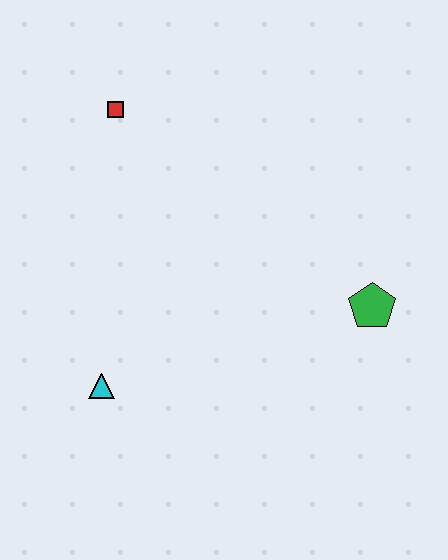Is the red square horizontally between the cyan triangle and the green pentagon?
Yes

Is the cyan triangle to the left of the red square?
Yes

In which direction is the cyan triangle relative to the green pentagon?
The cyan triangle is to the left of the green pentagon.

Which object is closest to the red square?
The cyan triangle is closest to the red square.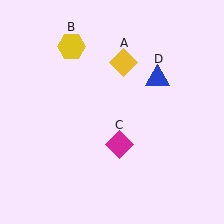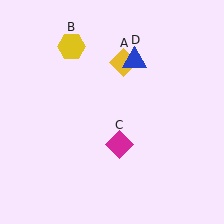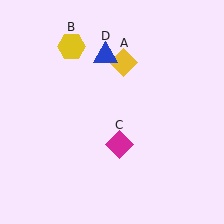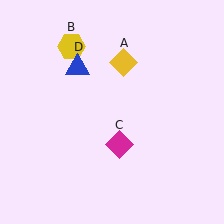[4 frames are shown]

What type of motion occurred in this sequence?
The blue triangle (object D) rotated counterclockwise around the center of the scene.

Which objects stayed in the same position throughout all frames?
Yellow diamond (object A) and yellow hexagon (object B) and magenta diamond (object C) remained stationary.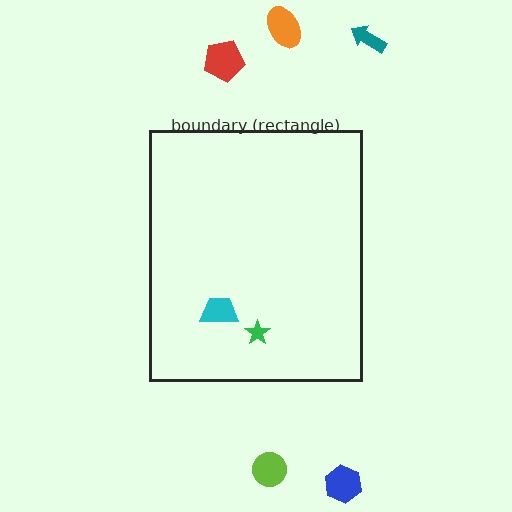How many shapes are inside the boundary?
2 inside, 5 outside.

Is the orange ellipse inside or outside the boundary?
Outside.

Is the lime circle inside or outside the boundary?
Outside.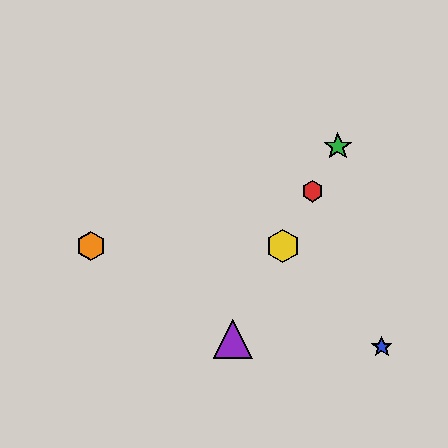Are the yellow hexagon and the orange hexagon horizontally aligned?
Yes, both are at y≈246.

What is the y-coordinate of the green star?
The green star is at y≈147.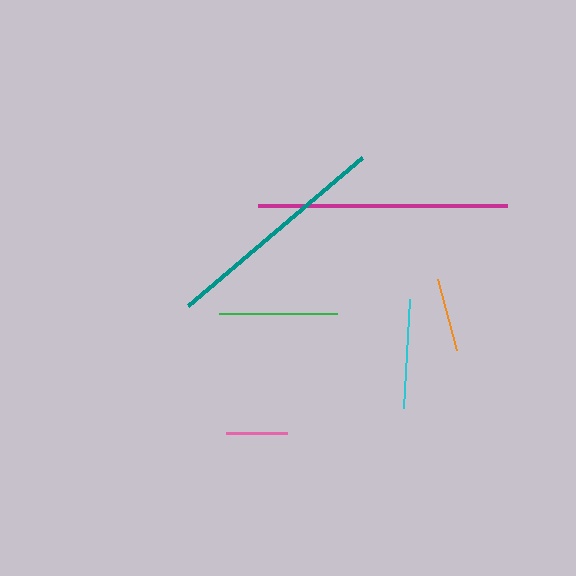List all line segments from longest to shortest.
From longest to shortest: magenta, teal, green, cyan, orange, pink.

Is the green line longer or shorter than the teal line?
The teal line is longer than the green line.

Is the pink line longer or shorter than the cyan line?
The cyan line is longer than the pink line.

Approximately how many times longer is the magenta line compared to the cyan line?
The magenta line is approximately 2.3 times the length of the cyan line.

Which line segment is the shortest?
The pink line is the shortest at approximately 62 pixels.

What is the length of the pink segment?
The pink segment is approximately 62 pixels long.